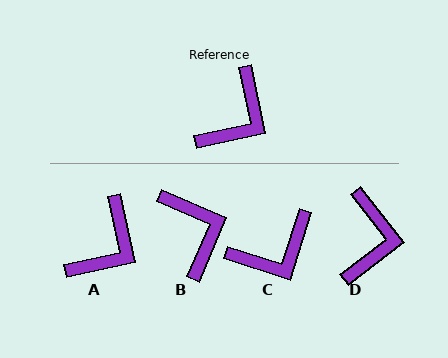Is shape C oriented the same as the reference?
No, it is off by about 30 degrees.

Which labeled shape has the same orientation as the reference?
A.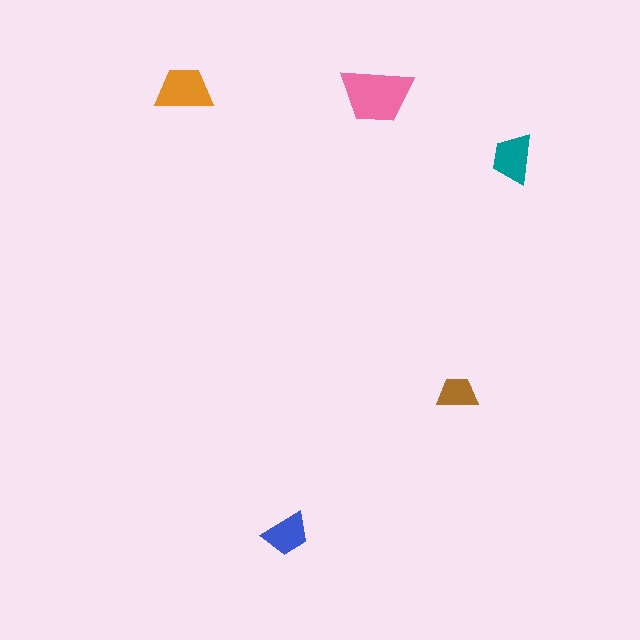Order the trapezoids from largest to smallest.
the pink one, the orange one, the teal one, the blue one, the brown one.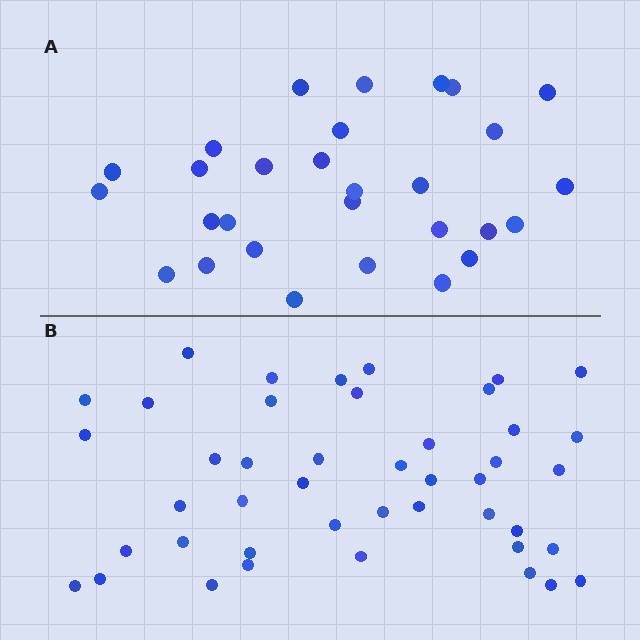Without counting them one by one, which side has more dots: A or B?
Region B (the bottom region) has more dots.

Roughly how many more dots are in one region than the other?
Region B has approximately 15 more dots than region A.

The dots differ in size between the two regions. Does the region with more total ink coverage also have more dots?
No. Region A has more total ink coverage because its dots are larger, but region B actually contains more individual dots. Total area can be misleading — the number of items is what matters here.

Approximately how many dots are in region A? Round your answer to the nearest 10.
About 30 dots. (The exact count is 29, which rounds to 30.)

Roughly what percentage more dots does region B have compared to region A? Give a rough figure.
About 50% more.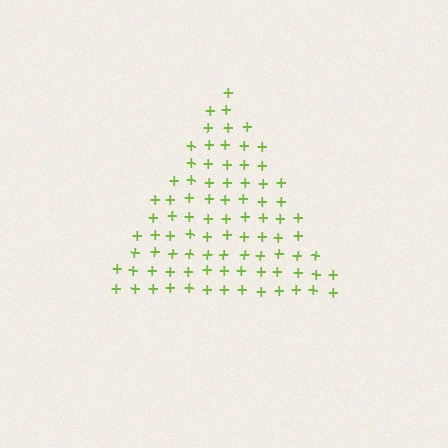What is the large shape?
The large shape is a triangle.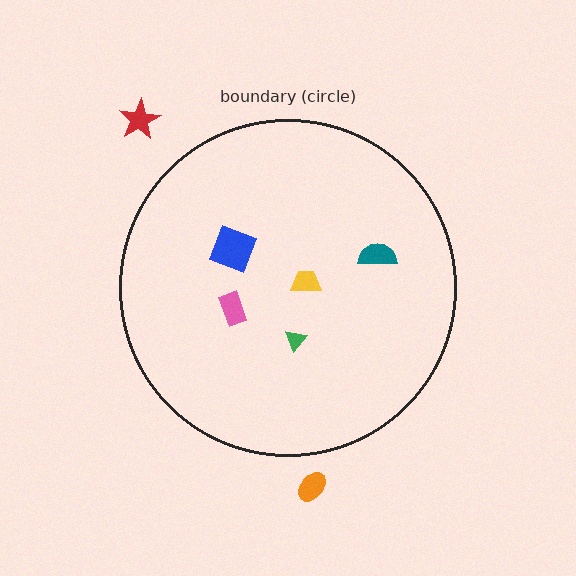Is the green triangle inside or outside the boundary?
Inside.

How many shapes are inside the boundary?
5 inside, 2 outside.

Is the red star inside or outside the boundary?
Outside.